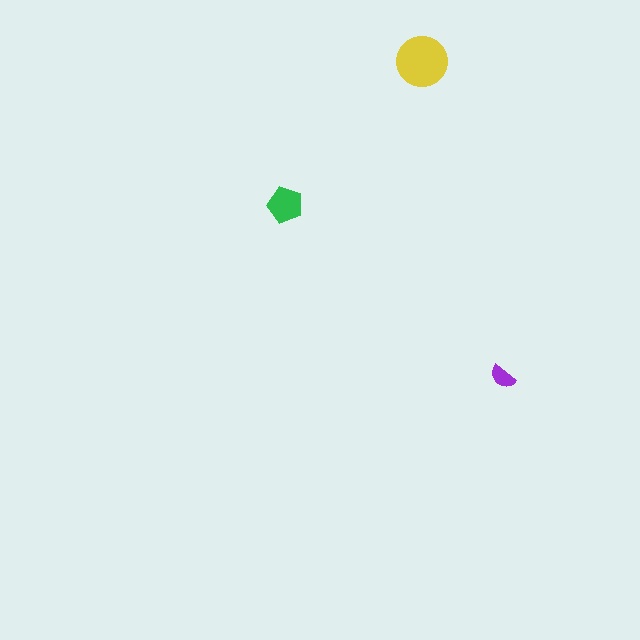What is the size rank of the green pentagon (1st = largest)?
2nd.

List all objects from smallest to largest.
The purple semicircle, the green pentagon, the yellow circle.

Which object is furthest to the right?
The purple semicircle is rightmost.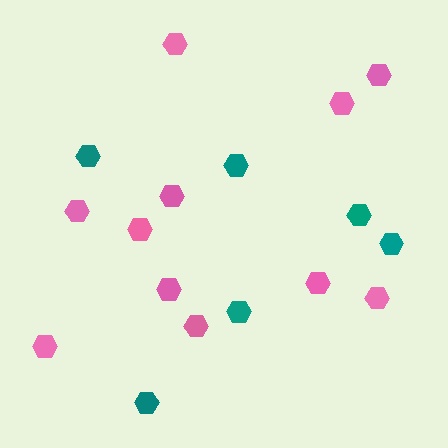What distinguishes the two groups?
There are 2 groups: one group of pink hexagons (11) and one group of teal hexagons (6).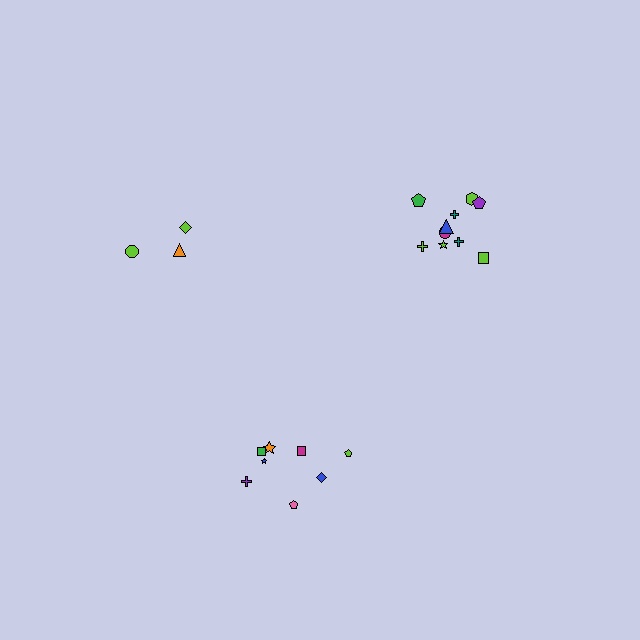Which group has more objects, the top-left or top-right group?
The top-right group.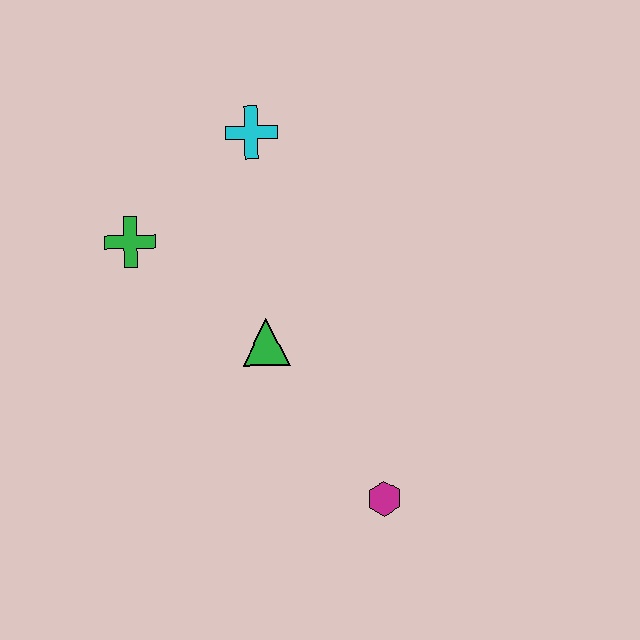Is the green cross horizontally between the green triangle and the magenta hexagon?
No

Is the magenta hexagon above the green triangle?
No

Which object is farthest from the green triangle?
The cyan cross is farthest from the green triangle.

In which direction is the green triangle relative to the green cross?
The green triangle is to the right of the green cross.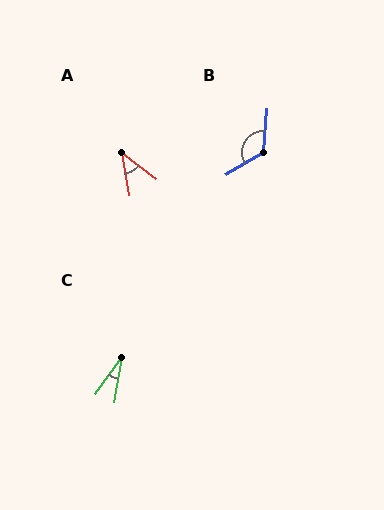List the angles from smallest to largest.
C (26°), A (44°), B (124°).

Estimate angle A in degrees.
Approximately 44 degrees.